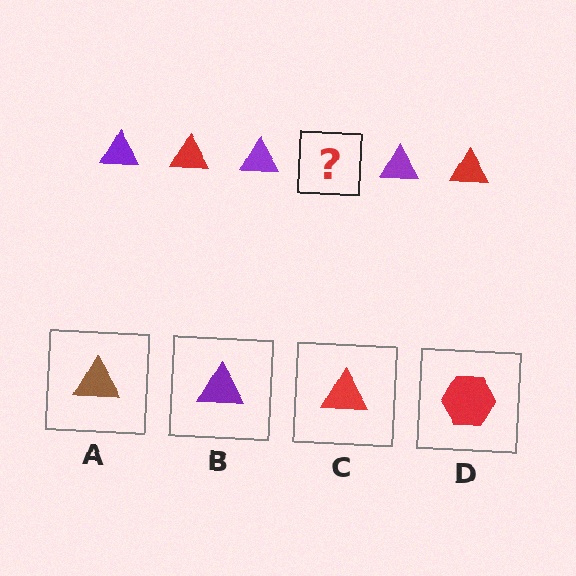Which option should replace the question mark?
Option C.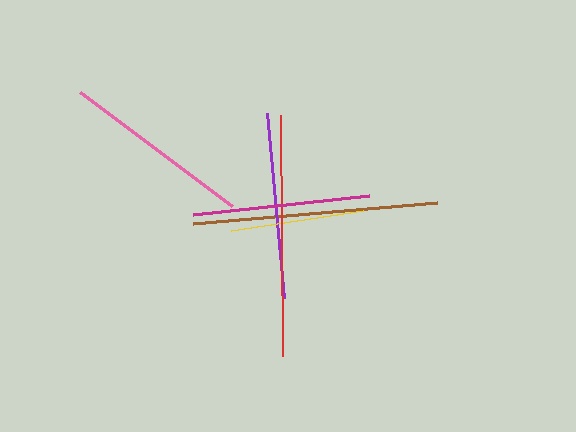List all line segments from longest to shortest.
From longest to shortest: brown, red, pink, purple, magenta, yellow.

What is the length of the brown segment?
The brown segment is approximately 245 pixels long.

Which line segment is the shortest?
The yellow line is the shortest at approximately 134 pixels.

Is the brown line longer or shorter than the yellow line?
The brown line is longer than the yellow line.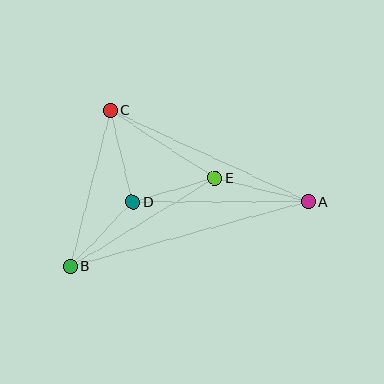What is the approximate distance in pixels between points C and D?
The distance between C and D is approximately 94 pixels.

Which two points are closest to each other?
Points D and E are closest to each other.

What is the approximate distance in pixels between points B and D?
The distance between B and D is approximately 89 pixels.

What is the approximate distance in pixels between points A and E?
The distance between A and E is approximately 96 pixels.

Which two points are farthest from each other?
Points A and B are farthest from each other.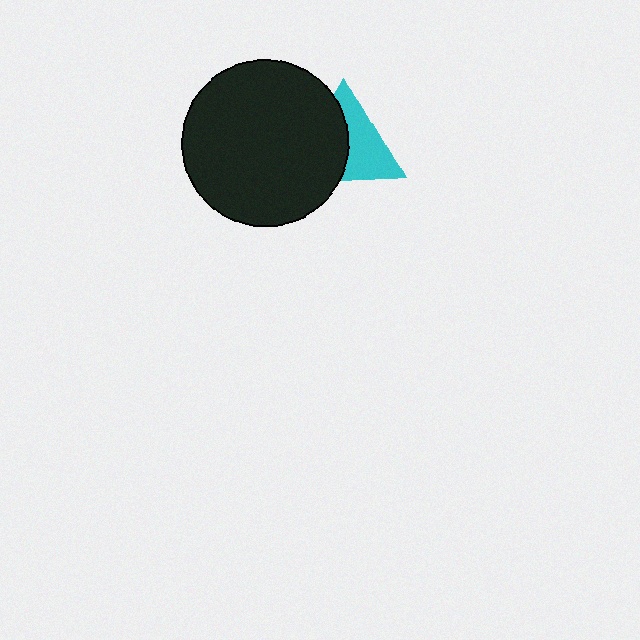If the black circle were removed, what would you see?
You would see the complete cyan triangle.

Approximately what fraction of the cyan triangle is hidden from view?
Roughly 48% of the cyan triangle is hidden behind the black circle.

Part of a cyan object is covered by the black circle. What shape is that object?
It is a triangle.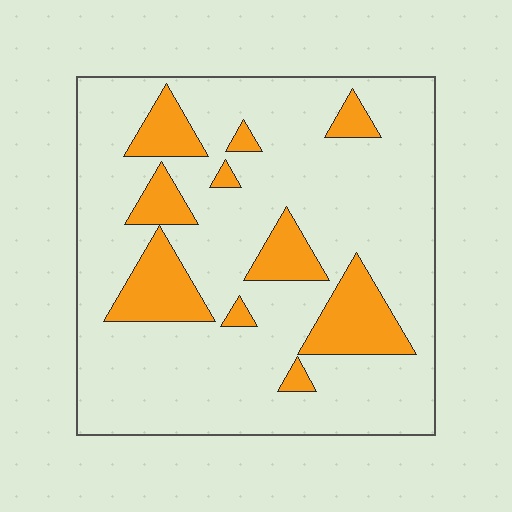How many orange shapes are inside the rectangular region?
10.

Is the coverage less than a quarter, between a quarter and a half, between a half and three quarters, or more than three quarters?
Less than a quarter.